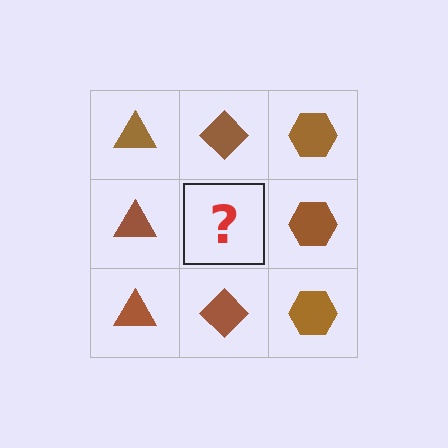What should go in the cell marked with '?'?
The missing cell should contain a brown diamond.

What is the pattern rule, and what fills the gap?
The rule is that each column has a consistent shape. The gap should be filled with a brown diamond.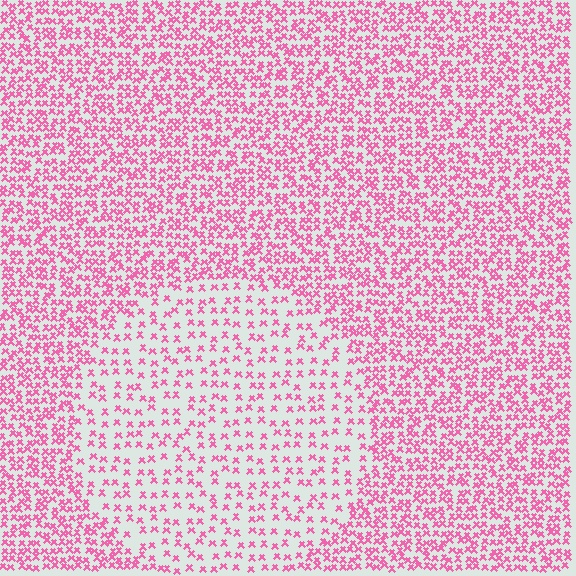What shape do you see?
I see a circle.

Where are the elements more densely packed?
The elements are more densely packed outside the circle boundary.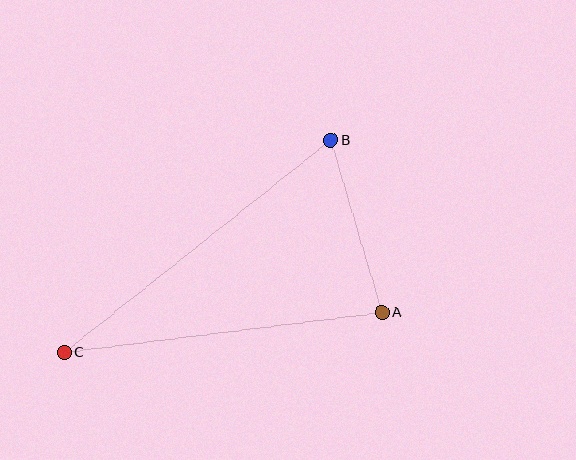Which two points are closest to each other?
Points A and B are closest to each other.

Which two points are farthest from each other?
Points B and C are farthest from each other.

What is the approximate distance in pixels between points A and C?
The distance between A and C is approximately 320 pixels.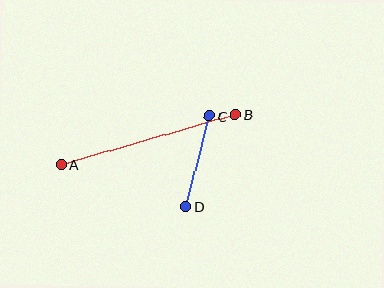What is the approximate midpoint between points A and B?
The midpoint is at approximately (148, 140) pixels.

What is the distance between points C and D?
The distance is approximately 94 pixels.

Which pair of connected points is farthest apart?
Points A and B are farthest apart.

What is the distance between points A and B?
The distance is approximately 181 pixels.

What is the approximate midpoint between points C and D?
The midpoint is at approximately (197, 161) pixels.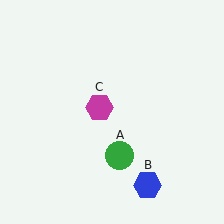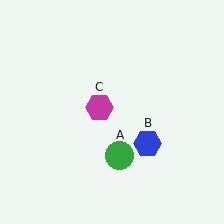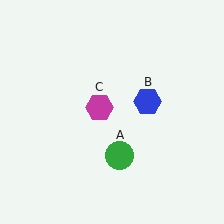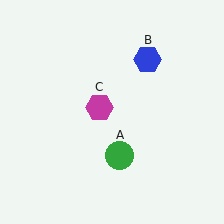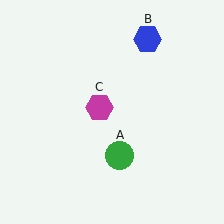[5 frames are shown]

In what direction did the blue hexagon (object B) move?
The blue hexagon (object B) moved up.